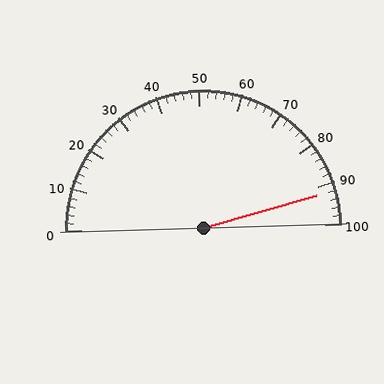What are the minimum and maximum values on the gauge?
The gauge ranges from 0 to 100.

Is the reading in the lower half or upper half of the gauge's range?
The reading is in the upper half of the range (0 to 100).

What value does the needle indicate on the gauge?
The needle indicates approximately 92.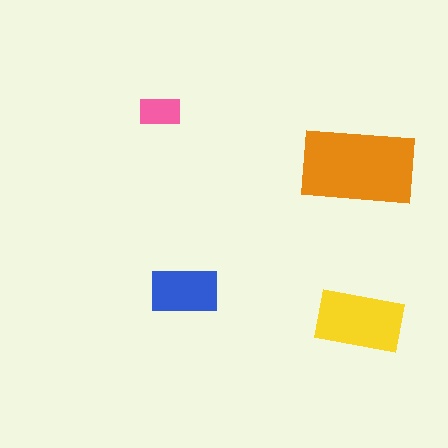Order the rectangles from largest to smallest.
the orange one, the yellow one, the blue one, the pink one.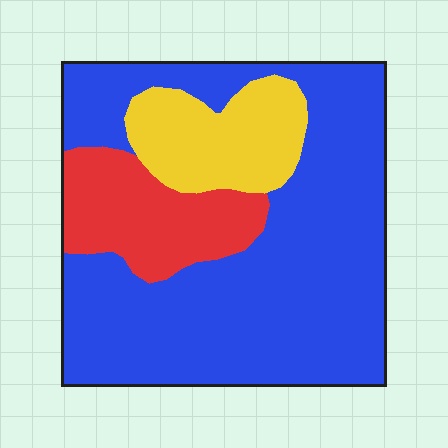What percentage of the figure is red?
Red covers roughly 15% of the figure.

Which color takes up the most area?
Blue, at roughly 70%.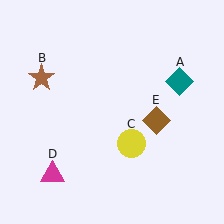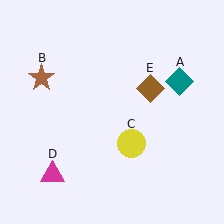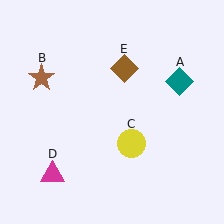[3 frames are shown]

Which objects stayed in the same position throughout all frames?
Teal diamond (object A) and brown star (object B) and yellow circle (object C) and magenta triangle (object D) remained stationary.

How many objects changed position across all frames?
1 object changed position: brown diamond (object E).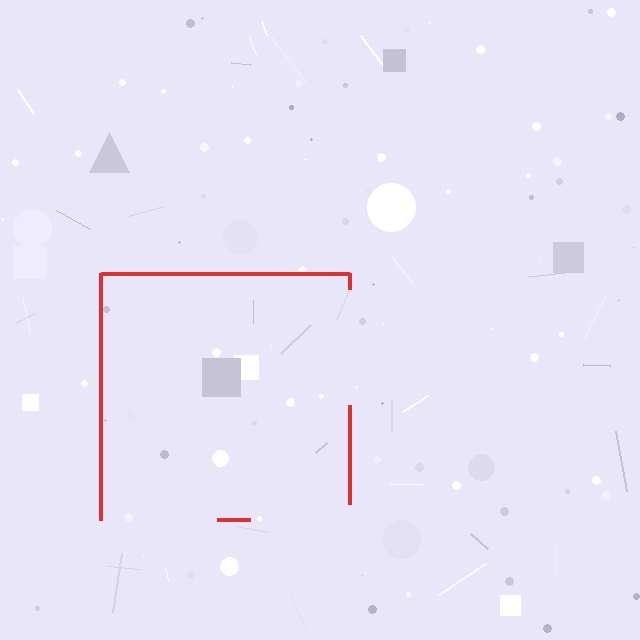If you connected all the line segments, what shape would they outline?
They would outline a square.